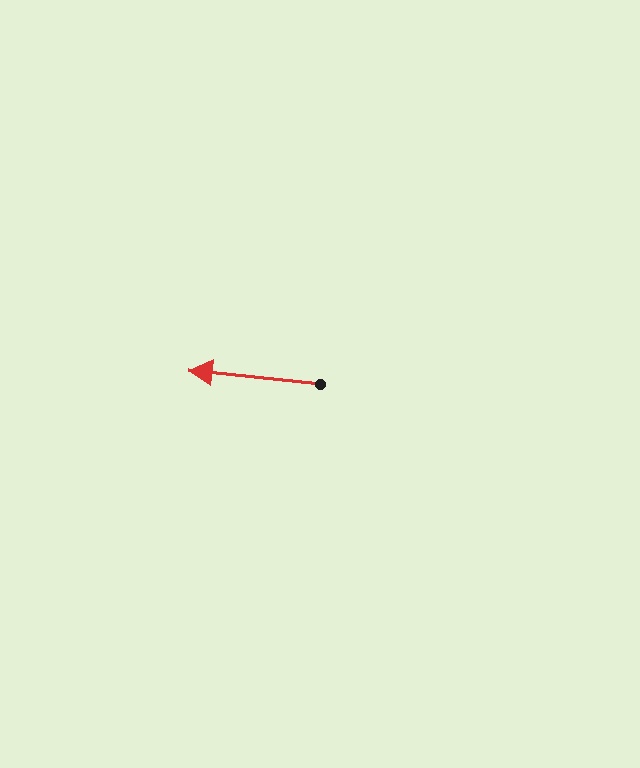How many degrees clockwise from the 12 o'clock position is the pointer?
Approximately 276 degrees.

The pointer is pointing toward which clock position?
Roughly 9 o'clock.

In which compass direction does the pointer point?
West.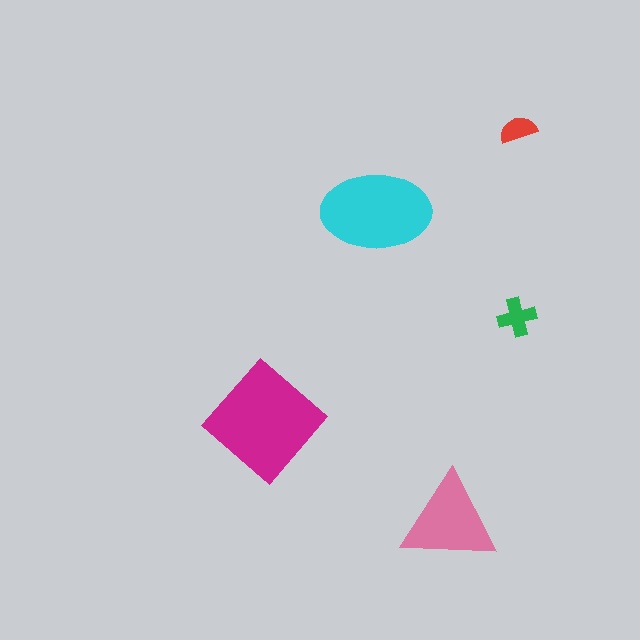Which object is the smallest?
The red semicircle.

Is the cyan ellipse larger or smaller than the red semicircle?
Larger.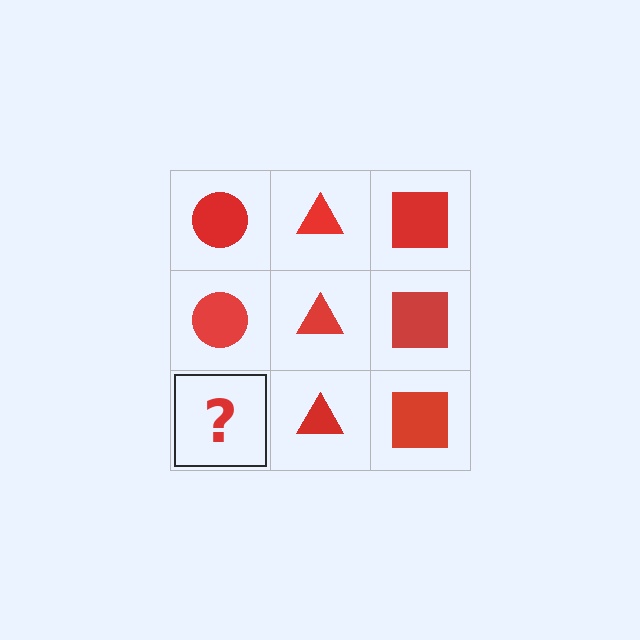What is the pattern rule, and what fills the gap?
The rule is that each column has a consistent shape. The gap should be filled with a red circle.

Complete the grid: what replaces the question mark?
The question mark should be replaced with a red circle.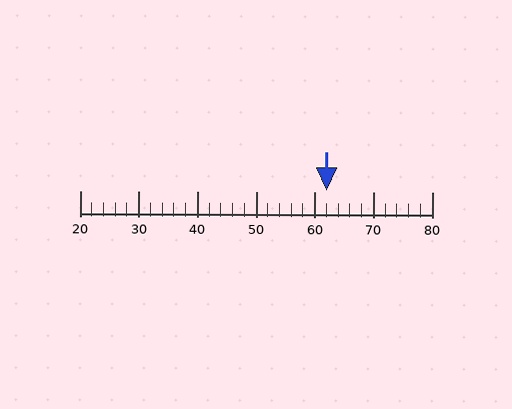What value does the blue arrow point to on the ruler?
The blue arrow points to approximately 62.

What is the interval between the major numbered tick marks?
The major tick marks are spaced 10 units apart.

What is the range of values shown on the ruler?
The ruler shows values from 20 to 80.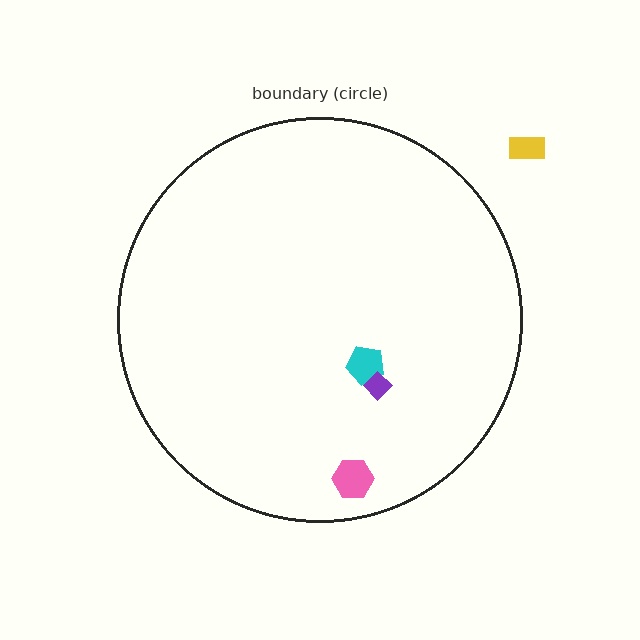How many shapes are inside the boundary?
3 inside, 1 outside.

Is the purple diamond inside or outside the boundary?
Inside.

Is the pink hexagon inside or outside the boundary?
Inside.